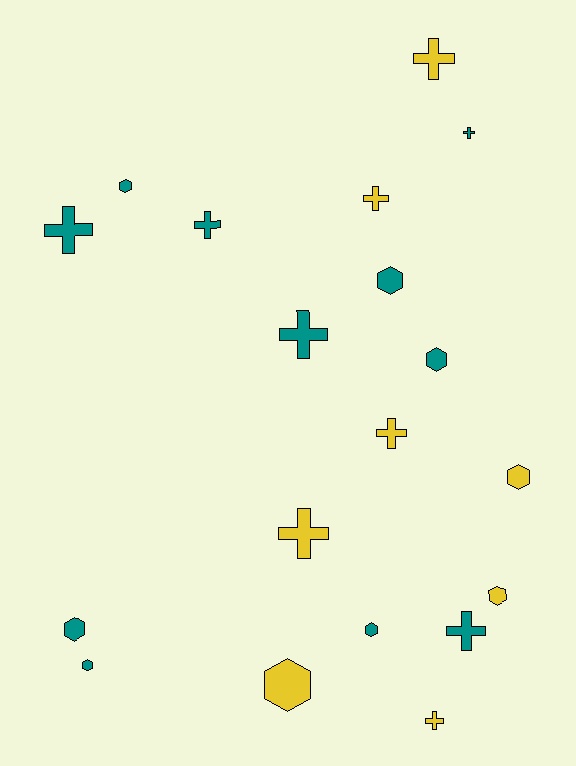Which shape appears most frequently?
Cross, with 10 objects.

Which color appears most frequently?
Teal, with 11 objects.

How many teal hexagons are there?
There are 6 teal hexagons.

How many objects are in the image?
There are 19 objects.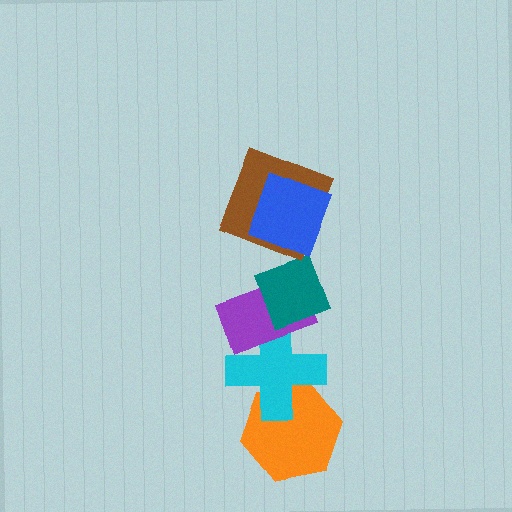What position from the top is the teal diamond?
The teal diamond is 3rd from the top.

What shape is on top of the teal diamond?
The brown square is on top of the teal diamond.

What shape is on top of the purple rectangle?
The teal diamond is on top of the purple rectangle.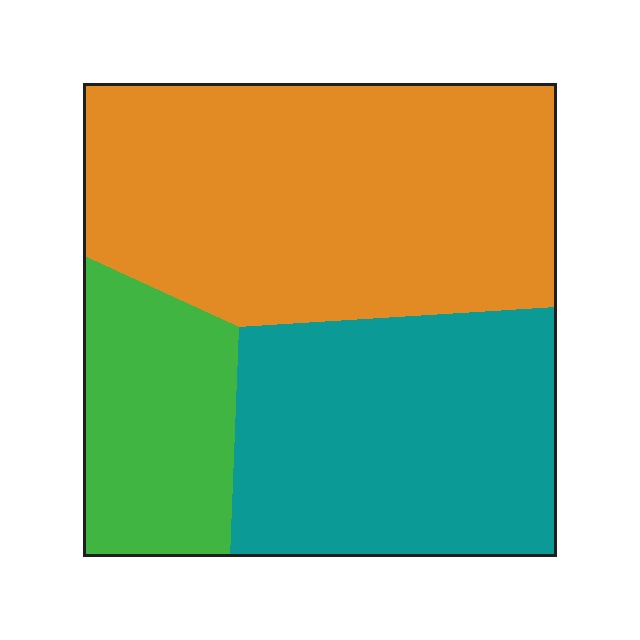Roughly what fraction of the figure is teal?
Teal covers about 35% of the figure.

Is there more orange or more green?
Orange.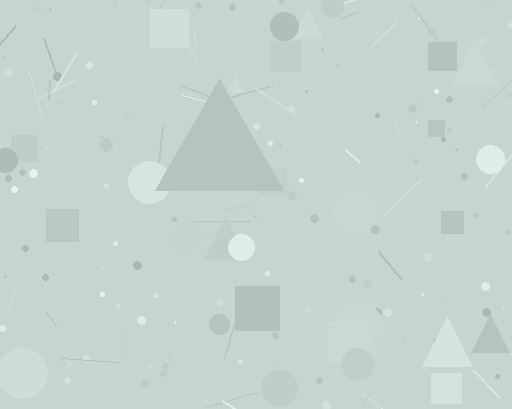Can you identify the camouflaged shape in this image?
The camouflaged shape is a triangle.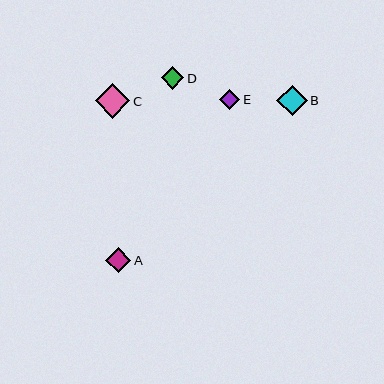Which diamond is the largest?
Diamond C is the largest with a size of approximately 35 pixels.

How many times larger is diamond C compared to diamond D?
Diamond C is approximately 1.5 times the size of diamond D.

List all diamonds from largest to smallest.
From largest to smallest: C, B, A, D, E.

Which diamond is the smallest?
Diamond E is the smallest with a size of approximately 20 pixels.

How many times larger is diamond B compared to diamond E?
Diamond B is approximately 1.5 times the size of diamond E.